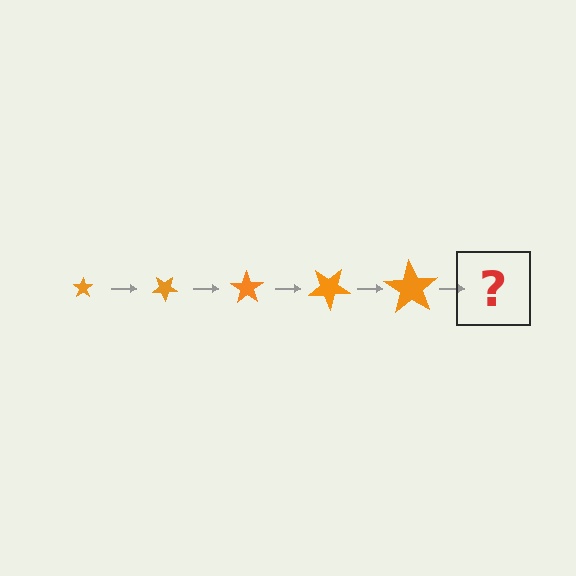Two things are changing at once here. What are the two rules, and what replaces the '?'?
The two rules are that the star grows larger each step and it rotates 35 degrees each step. The '?' should be a star, larger than the previous one and rotated 175 degrees from the start.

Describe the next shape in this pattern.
It should be a star, larger than the previous one and rotated 175 degrees from the start.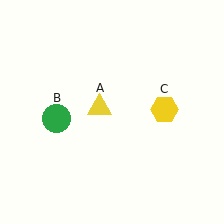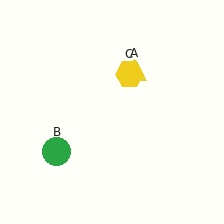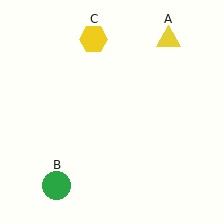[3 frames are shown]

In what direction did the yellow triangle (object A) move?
The yellow triangle (object A) moved up and to the right.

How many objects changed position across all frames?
3 objects changed position: yellow triangle (object A), green circle (object B), yellow hexagon (object C).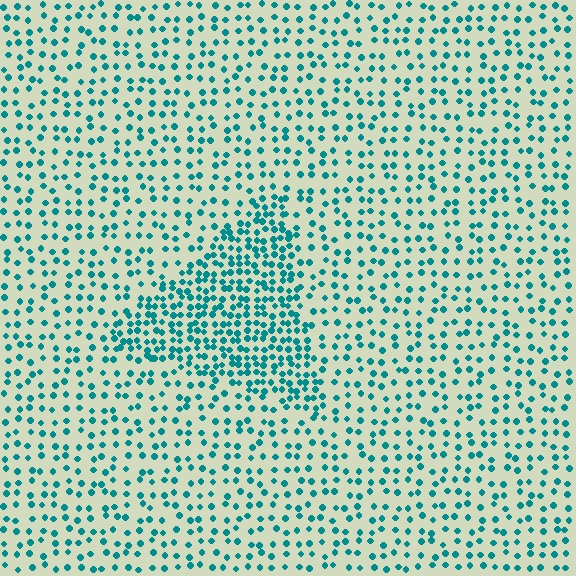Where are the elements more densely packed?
The elements are more densely packed inside the triangle boundary.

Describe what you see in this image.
The image contains small teal elements arranged at two different densities. A triangle-shaped region is visible where the elements are more densely packed than the surrounding area.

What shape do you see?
I see a triangle.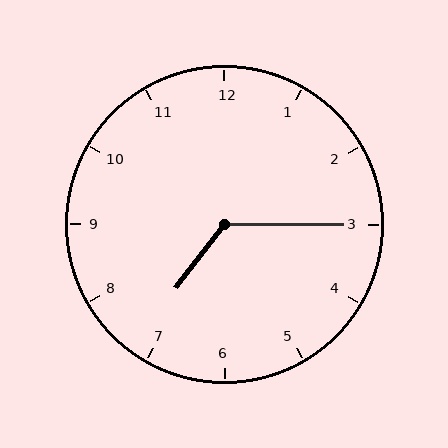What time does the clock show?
7:15.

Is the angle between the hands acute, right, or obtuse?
It is obtuse.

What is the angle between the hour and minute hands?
Approximately 128 degrees.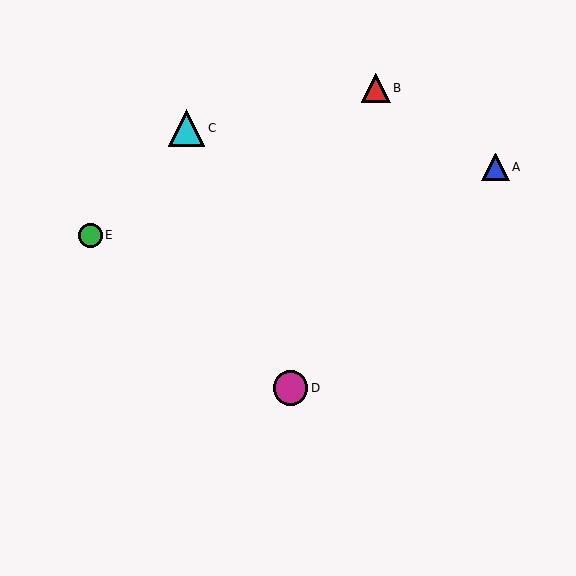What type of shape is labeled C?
Shape C is a cyan triangle.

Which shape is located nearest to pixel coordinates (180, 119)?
The cyan triangle (labeled C) at (187, 128) is nearest to that location.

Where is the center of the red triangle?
The center of the red triangle is at (376, 88).